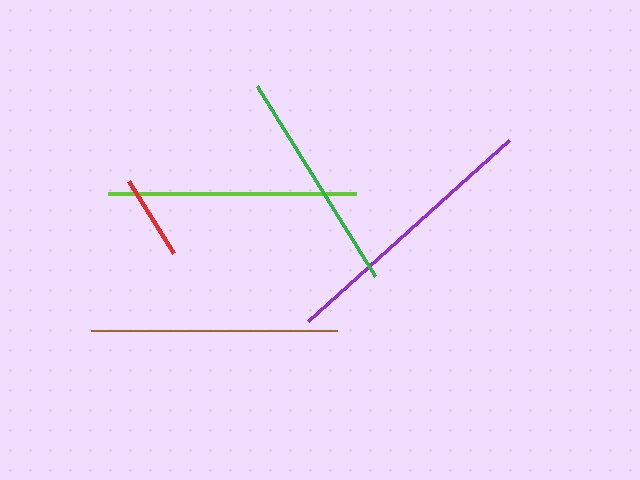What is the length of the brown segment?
The brown segment is approximately 245 pixels long.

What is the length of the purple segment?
The purple segment is approximately 270 pixels long.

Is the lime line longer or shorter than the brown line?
The lime line is longer than the brown line.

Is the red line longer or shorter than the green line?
The green line is longer than the red line.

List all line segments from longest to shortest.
From longest to shortest: purple, lime, brown, green, red.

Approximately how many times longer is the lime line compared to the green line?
The lime line is approximately 1.1 times the length of the green line.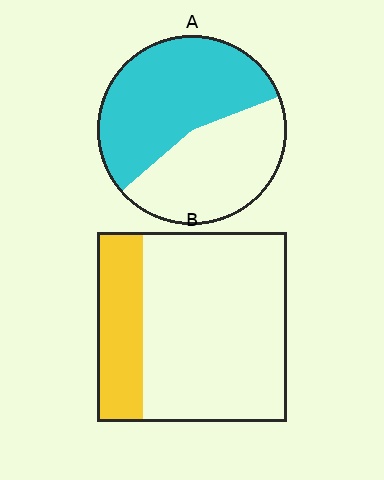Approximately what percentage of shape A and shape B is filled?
A is approximately 55% and B is approximately 25%.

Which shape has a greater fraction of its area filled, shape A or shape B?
Shape A.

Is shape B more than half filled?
No.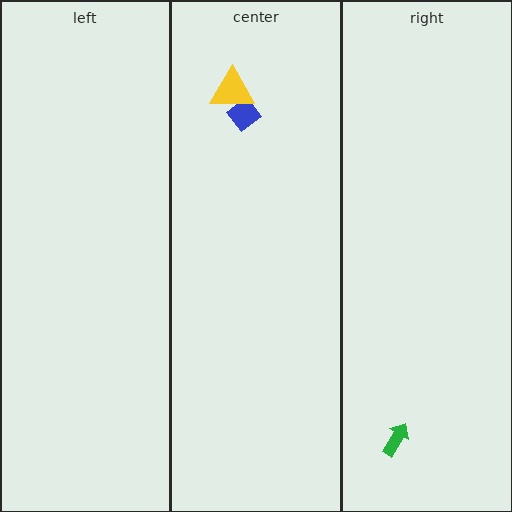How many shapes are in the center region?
2.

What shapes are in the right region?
The green arrow.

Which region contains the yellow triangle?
The center region.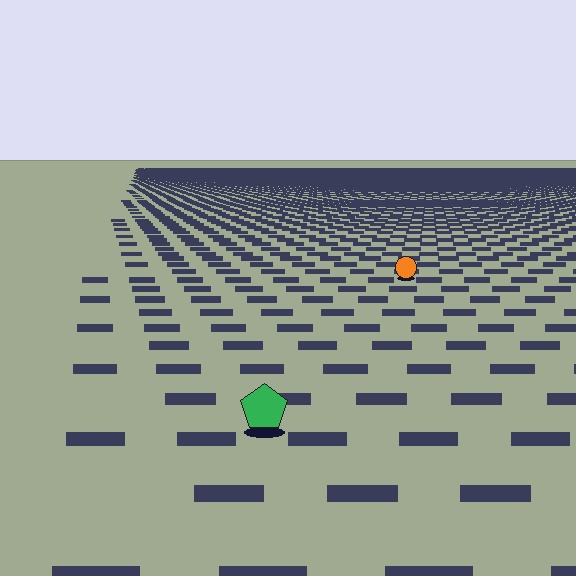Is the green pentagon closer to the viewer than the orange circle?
Yes. The green pentagon is closer — you can tell from the texture gradient: the ground texture is coarser near it.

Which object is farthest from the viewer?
The orange circle is farthest from the viewer. It appears smaller and the ground texture around it is denser.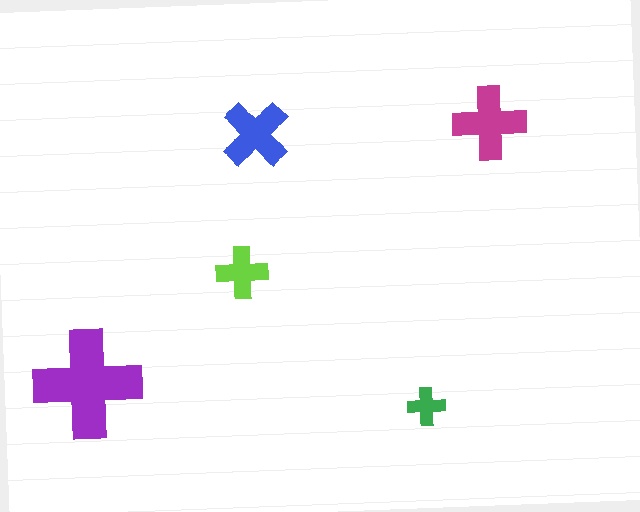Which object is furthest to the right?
The magenta cross is rightmost.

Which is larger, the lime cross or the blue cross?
The blue one.